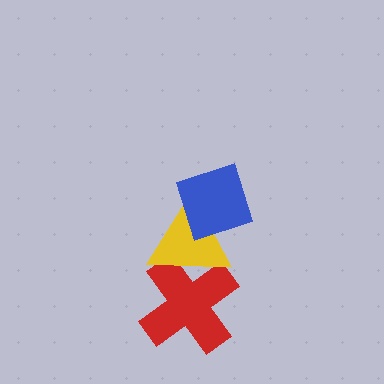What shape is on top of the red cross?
The yellow triangle is on top of the red cross.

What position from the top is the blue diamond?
The blue diamond is 1st from the top.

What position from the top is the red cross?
The red cross is 3rd from the top.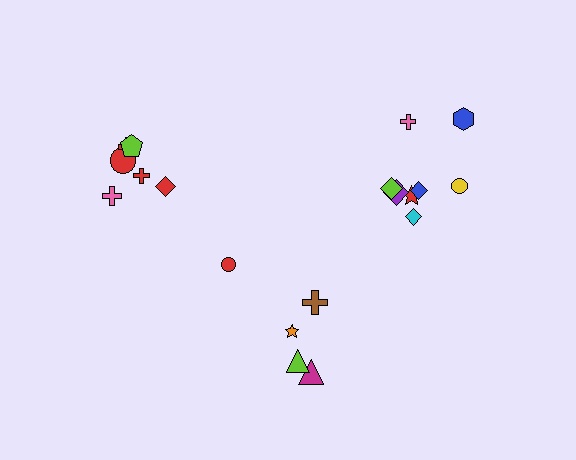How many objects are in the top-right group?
There are 8 objects.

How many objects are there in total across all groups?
There are 19 objects.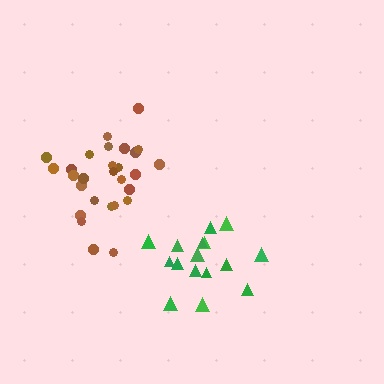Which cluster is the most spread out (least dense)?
Green.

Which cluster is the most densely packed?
Brown.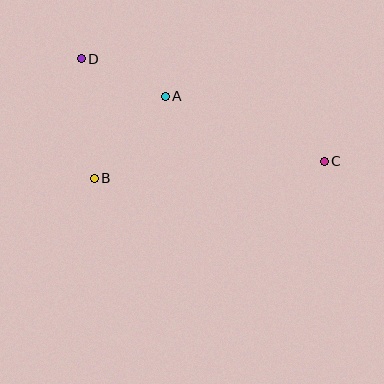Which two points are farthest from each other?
Points C and D are farthest from each other.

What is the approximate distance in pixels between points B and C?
The distance between B and C is approximately 231 pixels.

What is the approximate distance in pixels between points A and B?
The distance between A and B is approximately 109 pixels.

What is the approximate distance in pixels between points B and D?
The distance between B and D is approximately 120 pixels.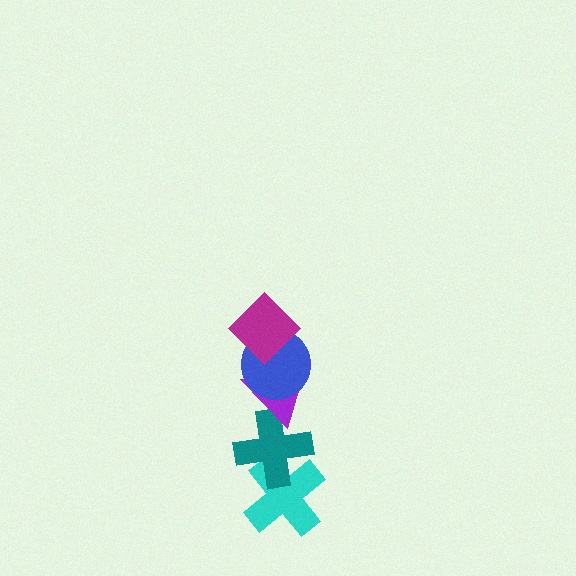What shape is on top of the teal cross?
The purple triangle is on top of the teal cross.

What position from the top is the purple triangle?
The purple triangle is 3rd from the top.